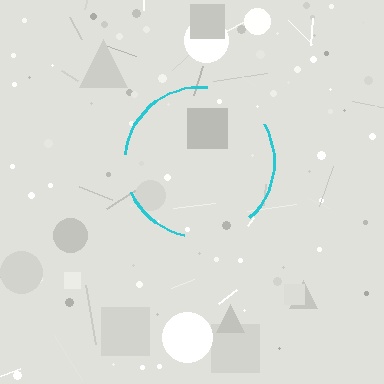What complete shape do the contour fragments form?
The contour fragments form a circle.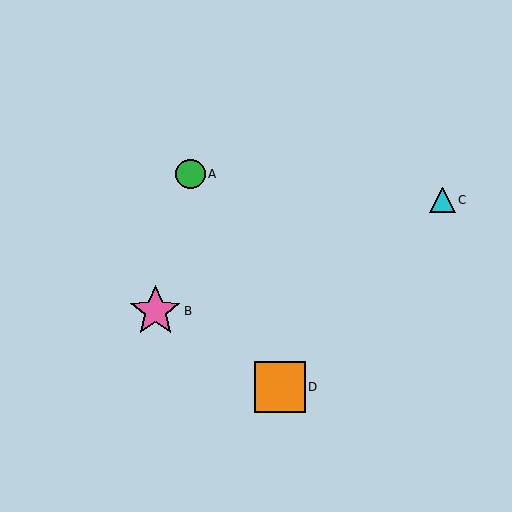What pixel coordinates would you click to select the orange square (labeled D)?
Click at (280, 387) to select the orange square D.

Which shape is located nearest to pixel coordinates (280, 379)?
The orange square (labeled D) at (280, 387) is nearest to that location.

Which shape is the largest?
The pink star (labeled B) is the largest.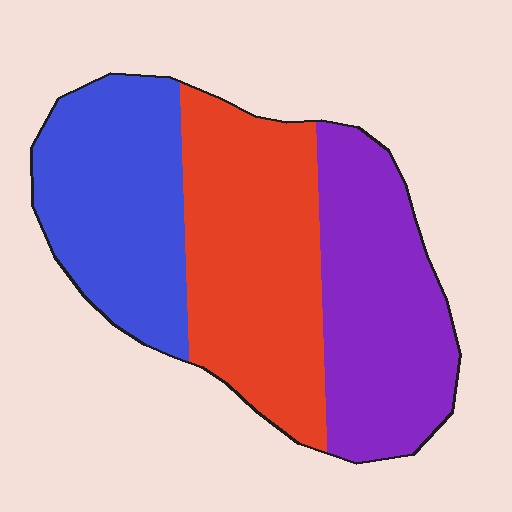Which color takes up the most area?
Red, at roughly 35%.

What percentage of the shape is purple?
Purple takes up about one third (1/3) of the shape.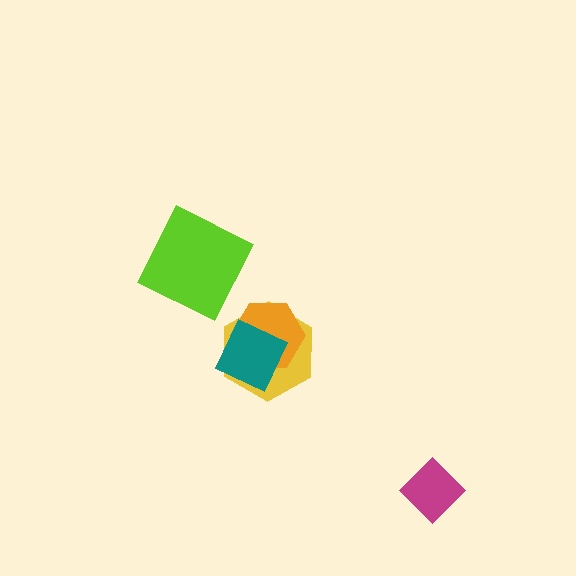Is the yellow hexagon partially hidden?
Yes, it is partially covered by another shape.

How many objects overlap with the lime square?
0 objects overlap with the lime square.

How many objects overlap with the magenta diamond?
0 objects overlap with the magenta diamond.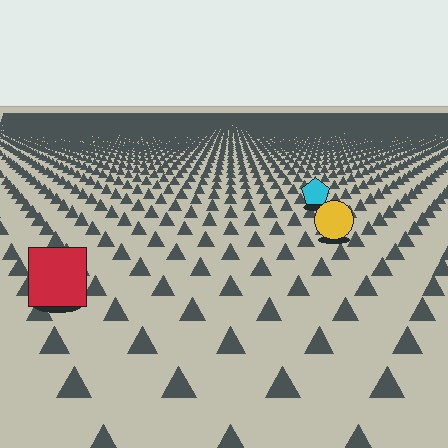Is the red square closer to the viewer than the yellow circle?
Yes. The red square is closer — you can tell from the texture gradient: the ground texture is coarser near it.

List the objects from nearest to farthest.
From nearest to farthest: the red square, the yellow circle, the cyan pentagon.